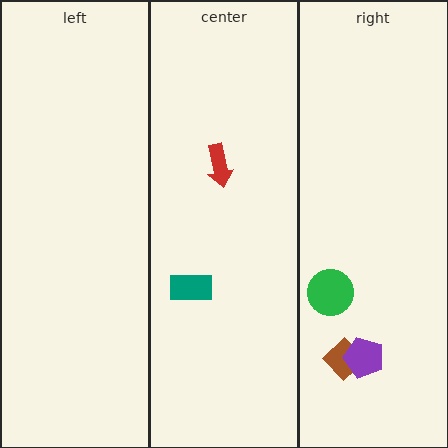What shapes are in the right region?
The green circle, the brown diamond, the purple pentagon.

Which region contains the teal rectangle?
The center region.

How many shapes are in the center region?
2.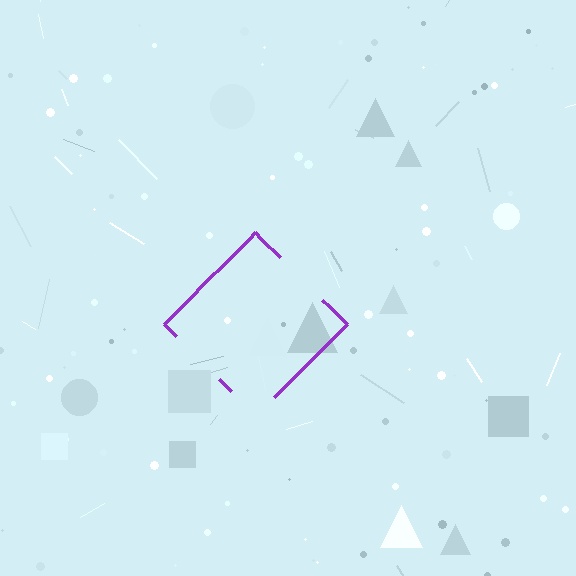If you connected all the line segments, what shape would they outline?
They would outline a diamond.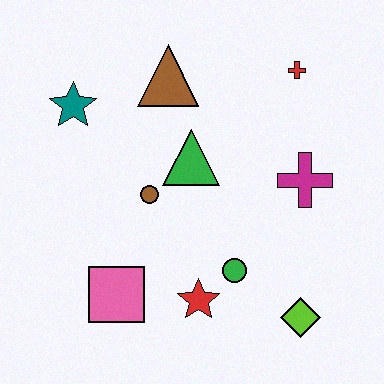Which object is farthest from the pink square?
The red cross is farthest from the pink square.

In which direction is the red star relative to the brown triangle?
The red star is below the brown triangle.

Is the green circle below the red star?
No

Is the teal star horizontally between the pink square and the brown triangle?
No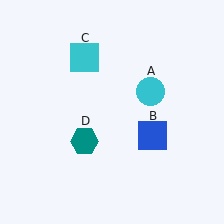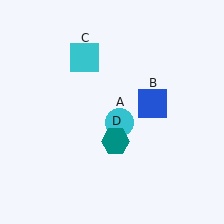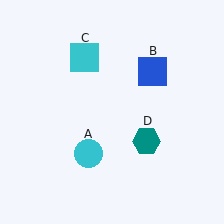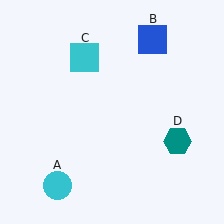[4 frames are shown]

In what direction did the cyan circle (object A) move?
The cyan circle (object A) moved down and to the left.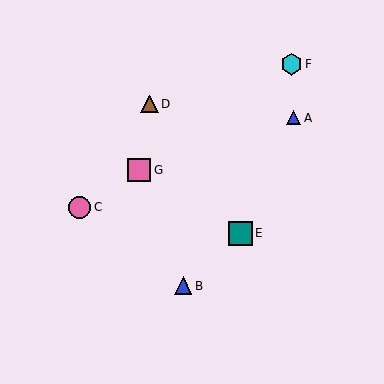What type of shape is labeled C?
Shape C is a pink circle.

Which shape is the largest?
The teal square (labeled E) is the largest.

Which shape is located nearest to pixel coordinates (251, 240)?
The teal square (labeled E) at (241, 233) is nearest to that location.